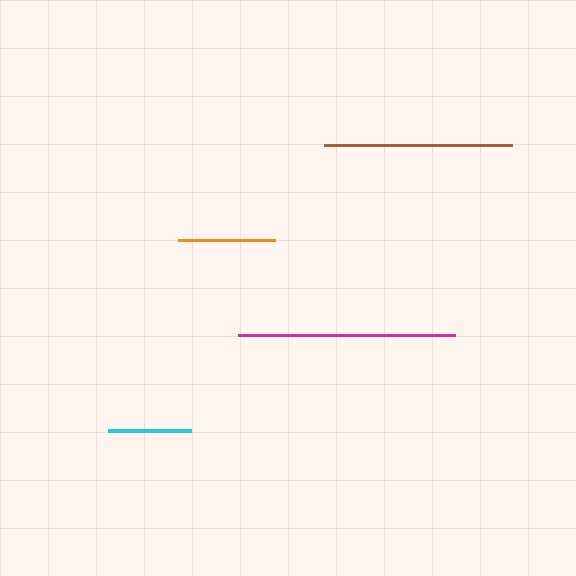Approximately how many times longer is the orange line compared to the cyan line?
The orange line is approximately 1.2 times the length of the cyan line.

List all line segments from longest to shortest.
From longest to shortest: magenta, brown, orange, cyan.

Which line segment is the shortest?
The cyan line is the shortest at approximately 83 pixels.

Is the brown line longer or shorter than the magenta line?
The magenta line is longer than the brown line.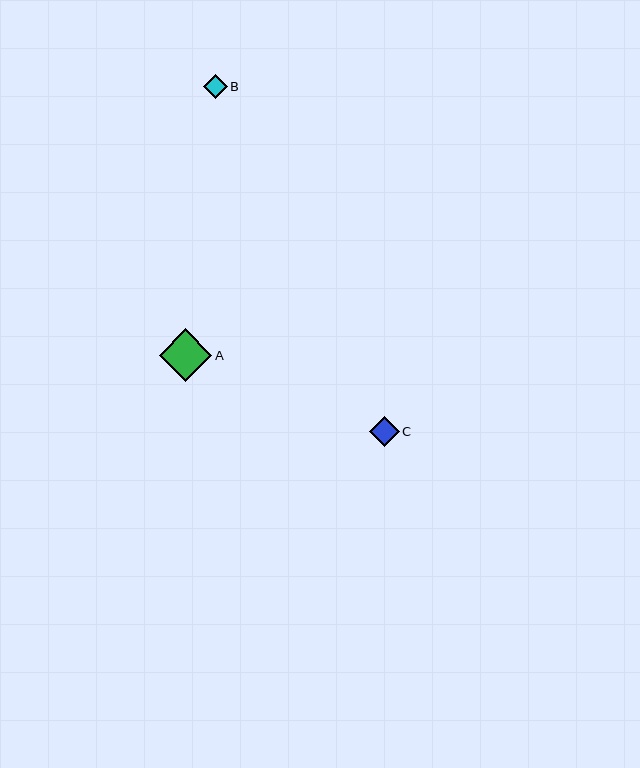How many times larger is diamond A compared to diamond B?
Diamond A is approximately 2.2 times the size of diamond B.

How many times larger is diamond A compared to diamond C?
Diamond A is approximately 1.8 times the size of diamond C.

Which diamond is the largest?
Diamond A is the largest with a size of approximately 53 pixels.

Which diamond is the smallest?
Diamond B is the smallest with a size of approximately 24 pixels.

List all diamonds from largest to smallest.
From largest to smallest: A, C, B.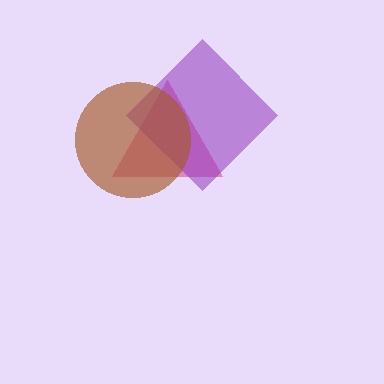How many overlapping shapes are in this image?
There are 3 overlapping shapes in the image.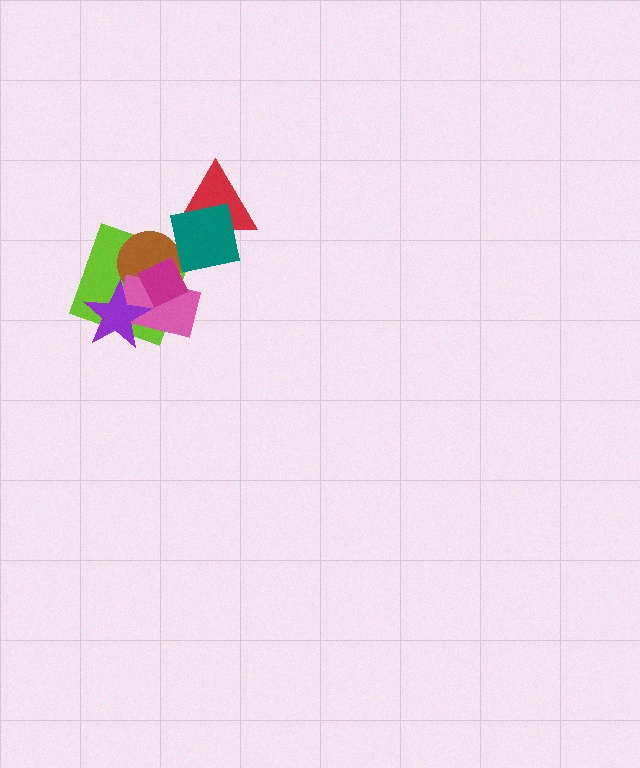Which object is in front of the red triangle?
The teal square is in front of the red triangle.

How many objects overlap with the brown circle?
4 objects overlap with the brown circle.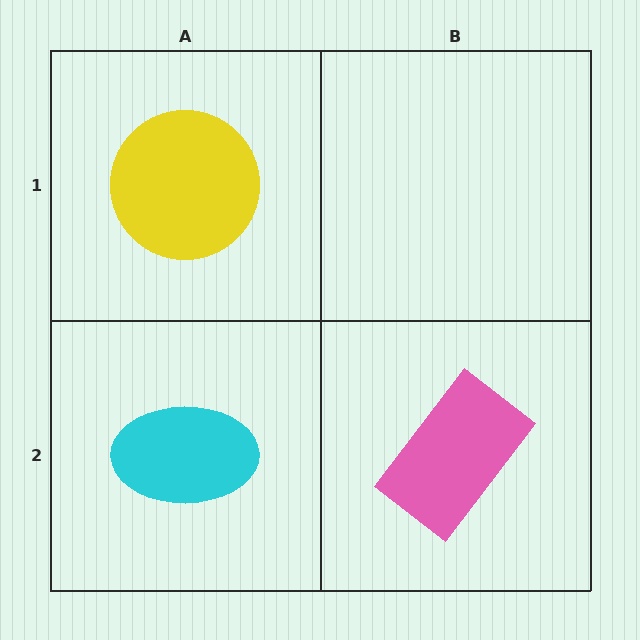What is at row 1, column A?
A yellow circle.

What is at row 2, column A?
A cyan ellipse.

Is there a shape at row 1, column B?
No, that cell is empty.